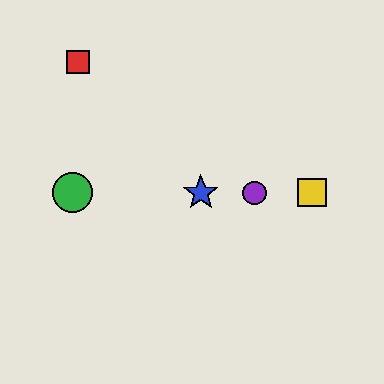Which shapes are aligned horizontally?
The blue star, the green circle, the yellow square, the purple circle are aligned horizontally.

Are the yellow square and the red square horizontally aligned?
No, the yellow square is at y≈193 and the red square is at y≈62.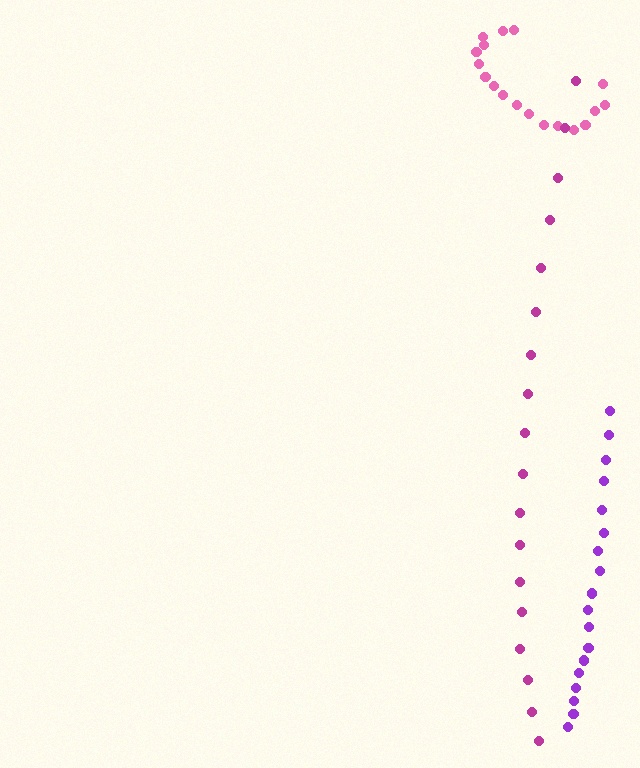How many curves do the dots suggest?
There are 3 distinct paths.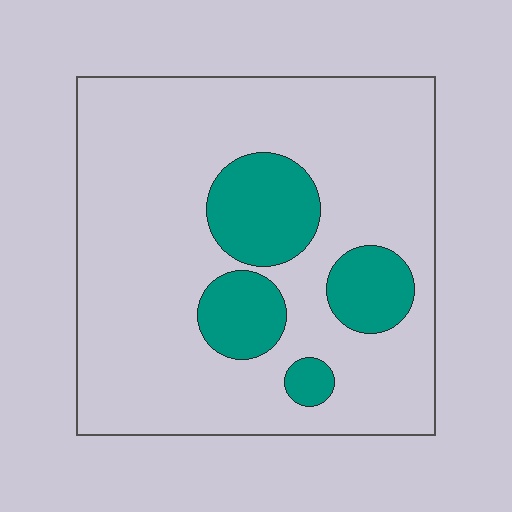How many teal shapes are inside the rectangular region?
4.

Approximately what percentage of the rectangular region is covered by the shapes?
Approximately 20%.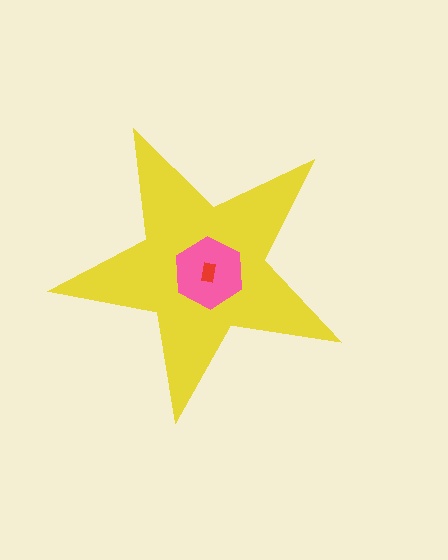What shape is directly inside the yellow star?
The pink hexagon.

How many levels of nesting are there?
3.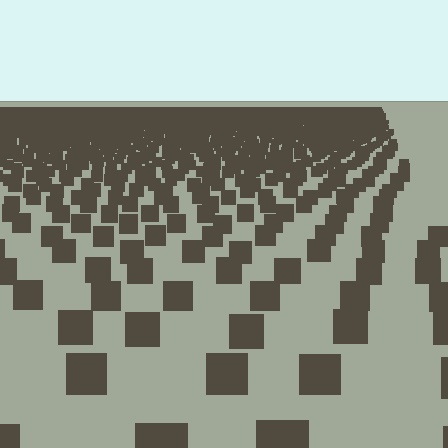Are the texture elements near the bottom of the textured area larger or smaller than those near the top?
Larger. Near the bottom, elements are closer to the viewer and appear at a bigger on-screen size.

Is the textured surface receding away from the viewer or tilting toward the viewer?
The surface is receding away from the viewer. Texture elements get smaller and denser toward the top.